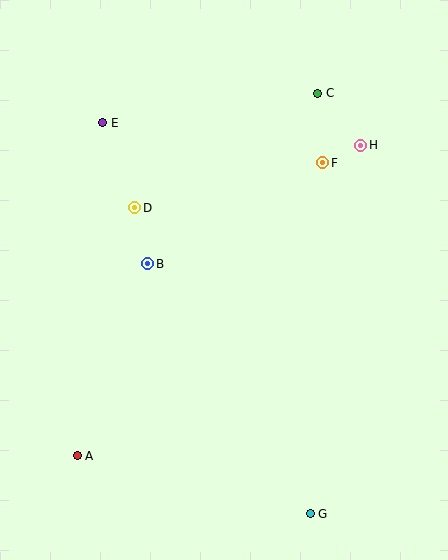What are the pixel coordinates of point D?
Point D is at (135, 208).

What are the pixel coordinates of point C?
Point C is at (318, 93).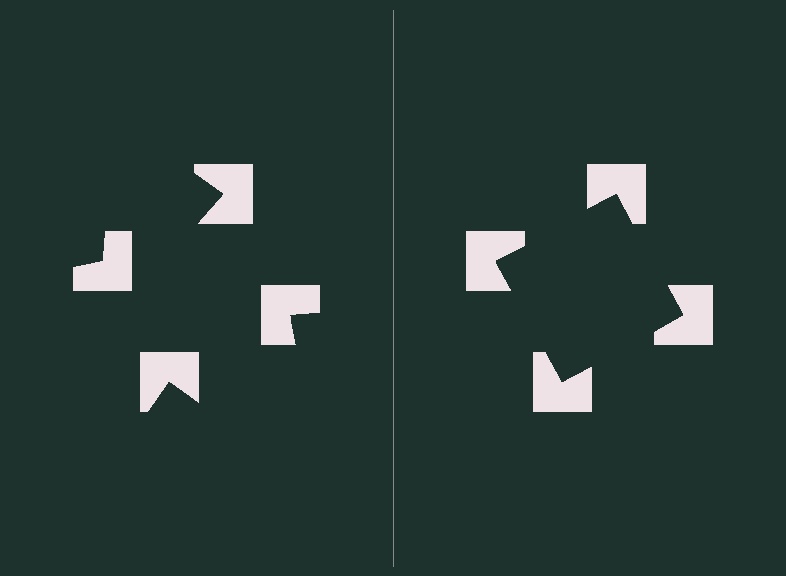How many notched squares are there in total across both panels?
8 — 4 on each side.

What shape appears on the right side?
An illusory square.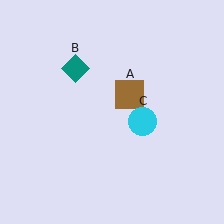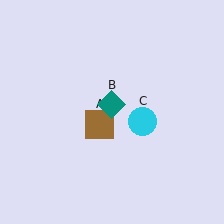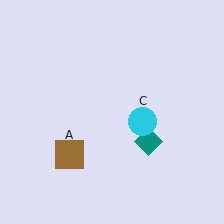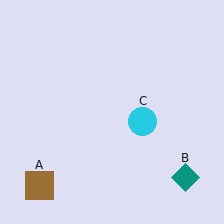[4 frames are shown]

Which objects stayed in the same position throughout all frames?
Cyan circle (object C) remained stationary.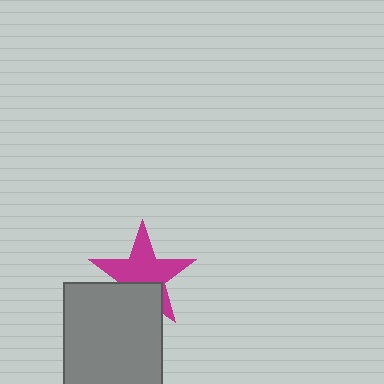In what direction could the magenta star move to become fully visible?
The magenta star could move up. That would shift it out from behind the gray rectangle entirely.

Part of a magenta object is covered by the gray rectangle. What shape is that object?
It is a star.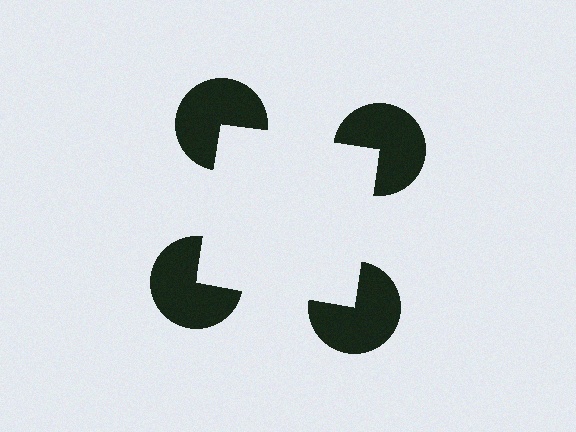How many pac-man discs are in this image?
There are 4 — one at each vertex of the illusory square.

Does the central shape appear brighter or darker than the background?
It typically appears slightly brighter than the background, even though no actual brightness change is drawn.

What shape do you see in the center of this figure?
An illusory square — its edges are inferred from the aligned wedge cuts in the pac-man discs, not physically drawn.